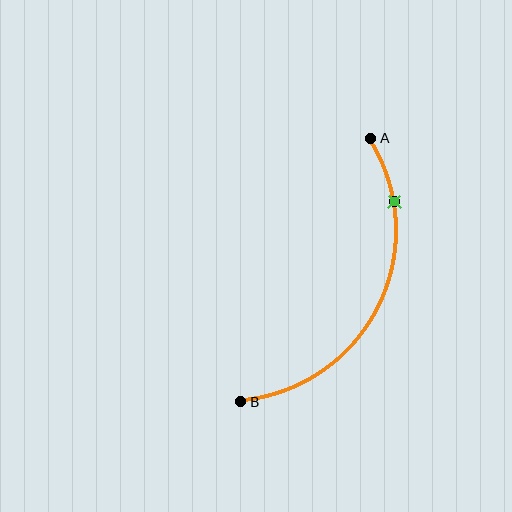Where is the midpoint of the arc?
The arc midpoint is the point on the curve farthest from the straight line joining A and B. It sits to the right of that line.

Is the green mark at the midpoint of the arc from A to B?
No. The green mark lies on the arc but is closer to endpoint A. The arc midpoint would be at the point on the curve equidistant along the arc from both A and B.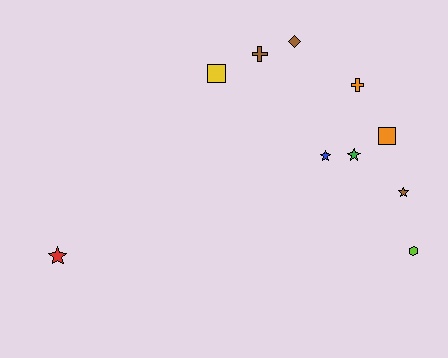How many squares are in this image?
There are 2 squares.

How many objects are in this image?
There are 10 objects.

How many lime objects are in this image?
There is 1 lime object.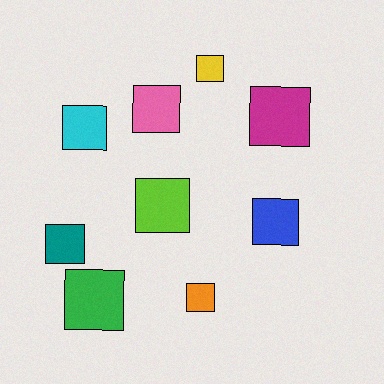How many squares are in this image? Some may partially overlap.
There are 9 squares.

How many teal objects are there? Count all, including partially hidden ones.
There is 1 teal object.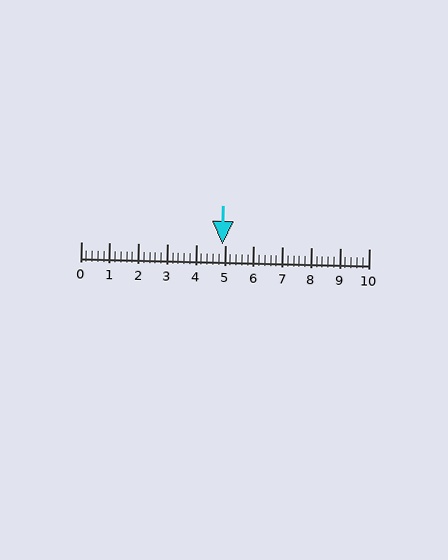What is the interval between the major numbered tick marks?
The major tick marks are spaced 1 units apart.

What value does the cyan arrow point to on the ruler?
The cyan arrow points to approximately 4.9.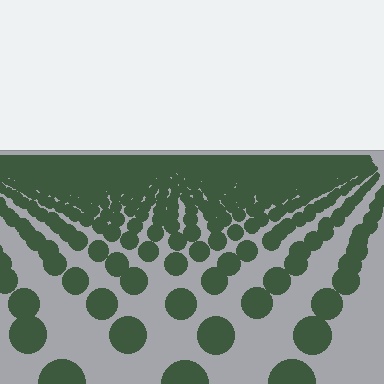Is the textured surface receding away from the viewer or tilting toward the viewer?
The surface is receding away from the viewer. Texture elements get smaller and denser toward the top.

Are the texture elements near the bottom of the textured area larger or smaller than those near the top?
Larger. Near the bottom, elements are closer to the viewer and appear at a bigger on-screen size.